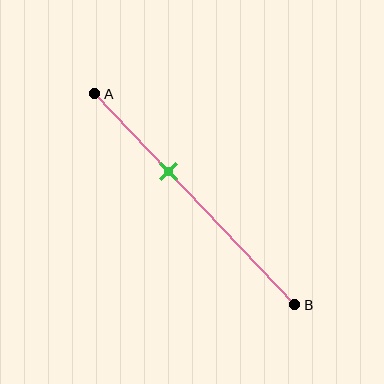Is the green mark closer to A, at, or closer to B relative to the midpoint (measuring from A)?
The green mark is closer to point A than the midpoint of segment AB.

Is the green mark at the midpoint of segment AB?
No, the mark is at about 35% from A, not at the 50% midpoint.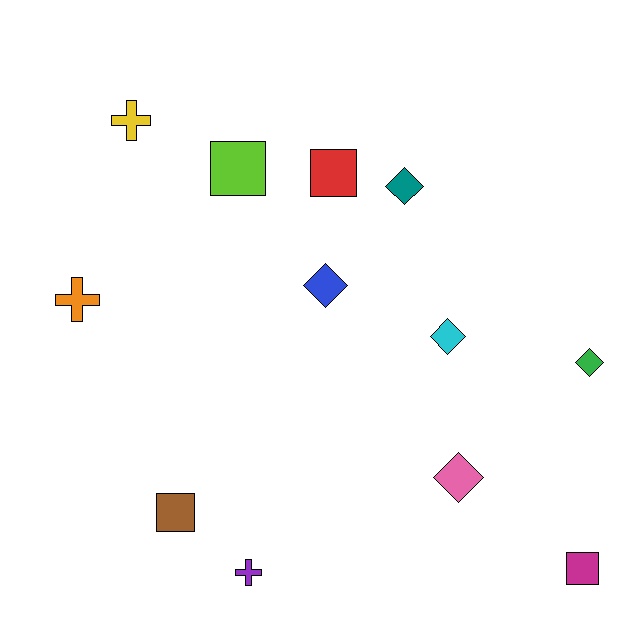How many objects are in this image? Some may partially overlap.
There are 12 objects.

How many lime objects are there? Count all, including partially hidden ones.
There is 1 lime object.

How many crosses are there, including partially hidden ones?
There are 3 crosses.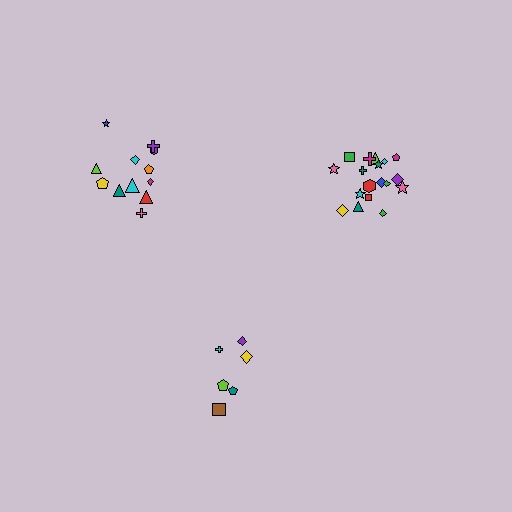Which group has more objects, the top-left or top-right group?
The top-right group.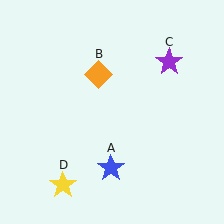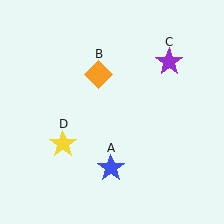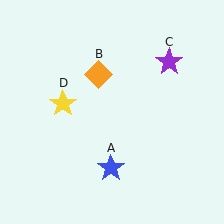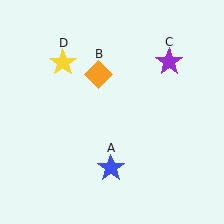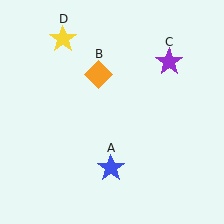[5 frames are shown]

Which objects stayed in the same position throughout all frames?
Blue star (object A) and orange diamond (object B) and purple star (object C) remained stationary.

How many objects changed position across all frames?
1 object changed position: yellow star (object D).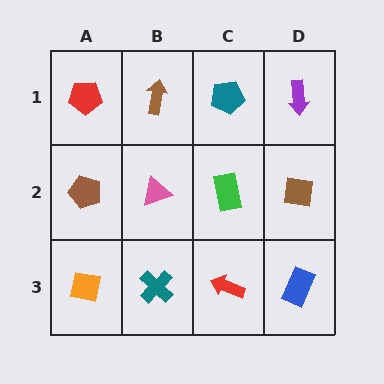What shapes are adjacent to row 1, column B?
A pink triangle (row 2, column B), a red pentagon (row 1, column A), a teal pentagon (row 1, column C).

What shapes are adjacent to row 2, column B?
A brown arrow (row 1, column B), a teal cross (row 3, column B), a brown pentagon (row 2, column A), a green rectangle (row 2, column C).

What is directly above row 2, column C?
A teal pentagon.